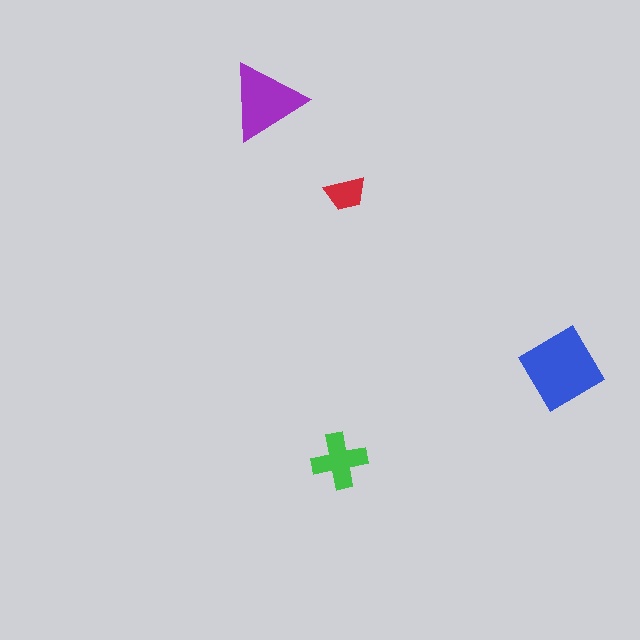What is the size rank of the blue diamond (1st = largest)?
1st.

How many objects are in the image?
There are 4 objects in the image.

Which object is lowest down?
The green cross is bottommost.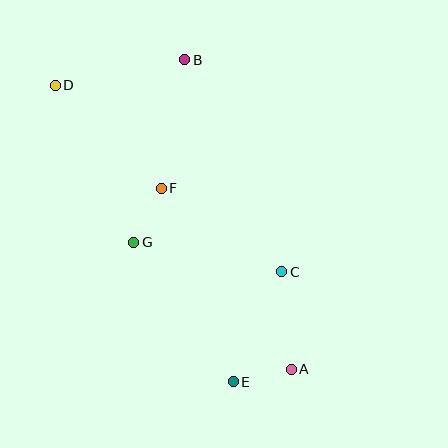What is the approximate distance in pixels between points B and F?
The distance between B and F is approximately 130 pixels.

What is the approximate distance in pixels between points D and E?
The distance between D and E is approximately 345 pixels.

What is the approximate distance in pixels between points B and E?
The distance between B and E is approximately 325 pixels.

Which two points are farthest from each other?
Points A and D are farthest from each other.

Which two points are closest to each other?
Points A and E are closest to each other.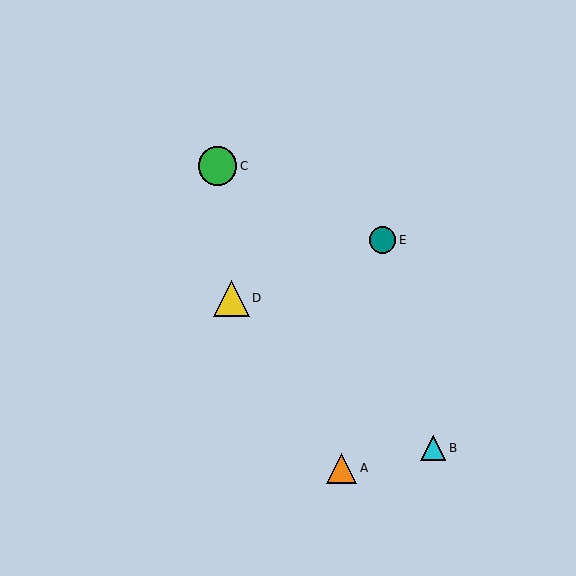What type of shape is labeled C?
Shape C is a green circle.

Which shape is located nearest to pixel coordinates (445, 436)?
The cyan triangle (labeled B) at (433, 448) is nearest to that location.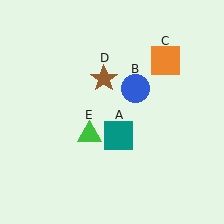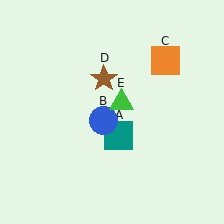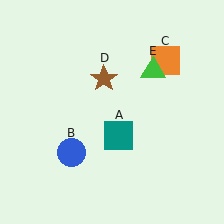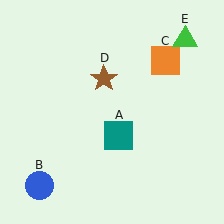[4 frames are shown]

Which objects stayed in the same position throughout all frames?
Teal square (object A) and orange square (object C) and brown star (object D) remained stationary.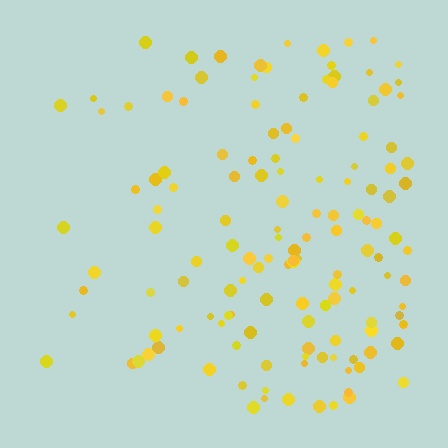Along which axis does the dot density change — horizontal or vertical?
Horizontal.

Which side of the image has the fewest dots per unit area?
The left.